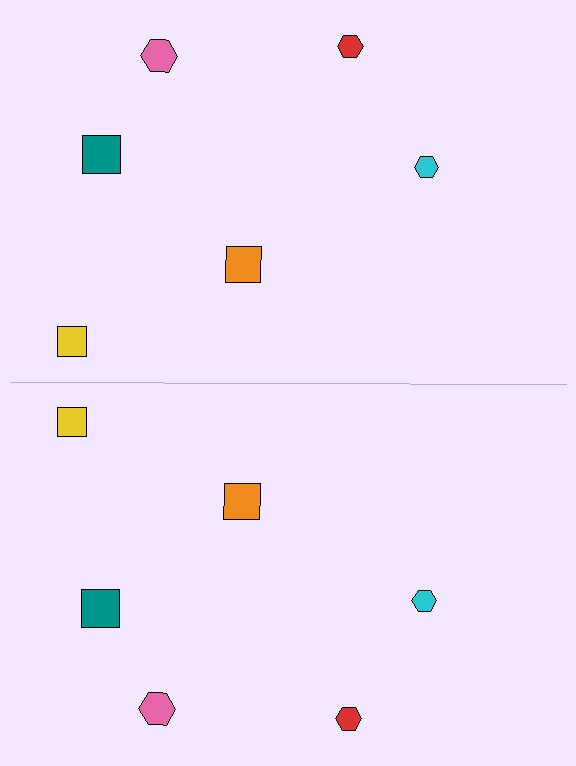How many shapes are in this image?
There are 12 shapes in this image.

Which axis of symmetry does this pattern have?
The pattern has a horizontal axis of symmetry running through the center of the image.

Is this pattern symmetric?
Yes, this pattern has bilateral (reflection) symmetry.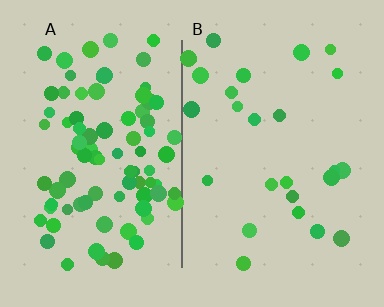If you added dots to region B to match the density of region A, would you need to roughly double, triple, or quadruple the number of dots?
Approximately triple.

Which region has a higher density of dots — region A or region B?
A (the left).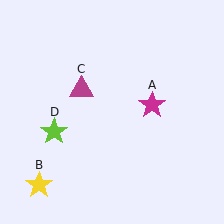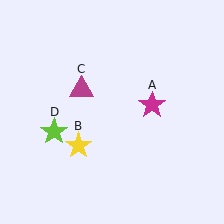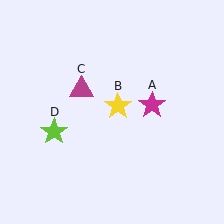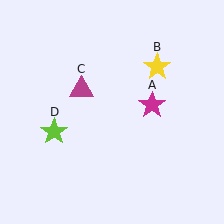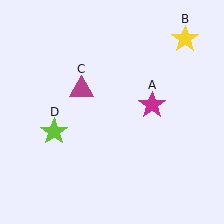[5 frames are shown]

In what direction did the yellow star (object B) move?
The yellow star (object B) moved up and to the right.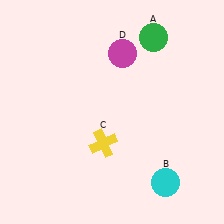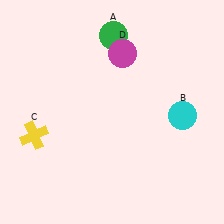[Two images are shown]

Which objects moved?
The objects that moved are: the green circle (A), the cyan circle (B), the yellow cross (C).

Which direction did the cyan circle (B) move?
The cyan circle (B) moved up.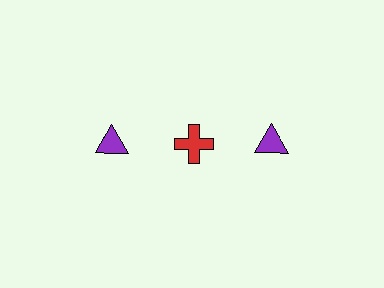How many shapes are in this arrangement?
There are 3 shapes arranged in a grid pattern.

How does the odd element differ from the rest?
It differs in both color (red instead of purple) and shape (cross instead of triangle).